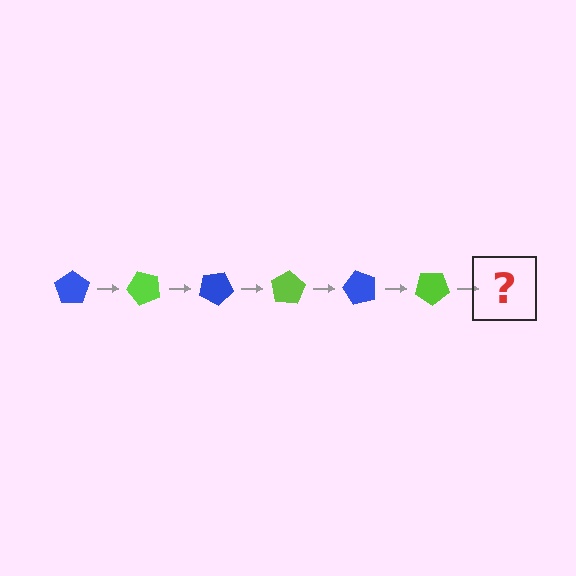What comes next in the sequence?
The next element should be a blue pentagon, rotated 300 degrees from the start.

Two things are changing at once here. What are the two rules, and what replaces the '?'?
The two rules are that it rotates 50 degrees each step and the color cycles through blue and lime. The '?' should be a blue pentagon, rotated 300 degrees from the start.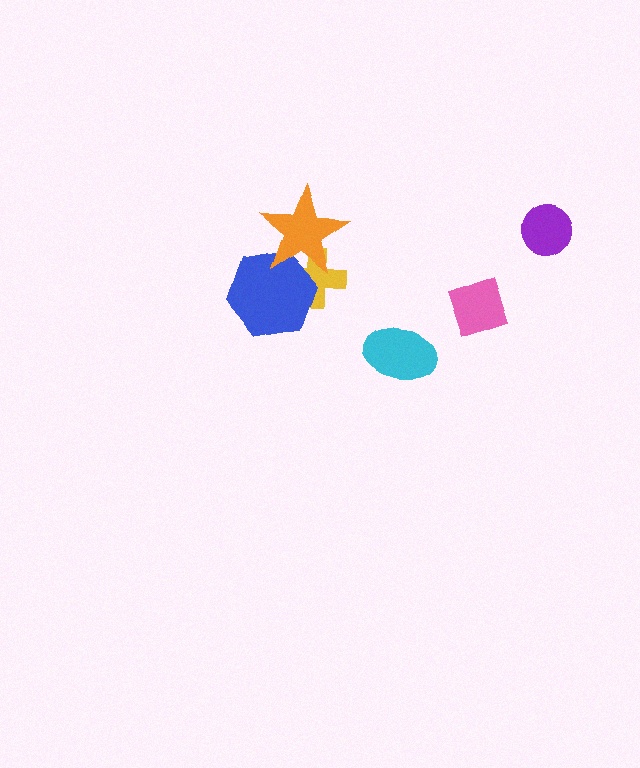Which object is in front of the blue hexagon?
The orange star is in front of the blue hexagon.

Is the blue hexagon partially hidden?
Yes, it is partially covered by another shape.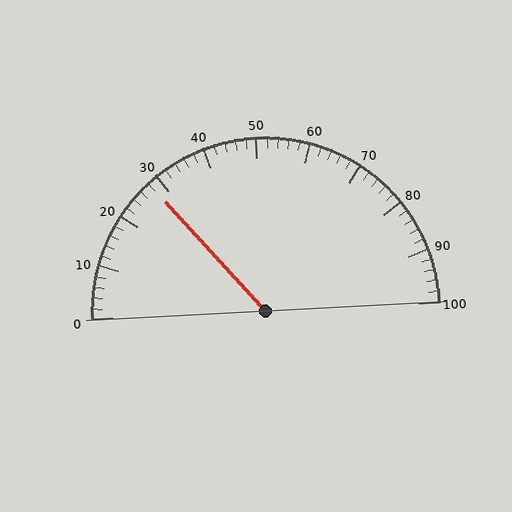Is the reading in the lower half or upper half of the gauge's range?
The reading is in the lower half of the range (0 to 100).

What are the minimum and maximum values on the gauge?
The gauge ranges from 0 to 100.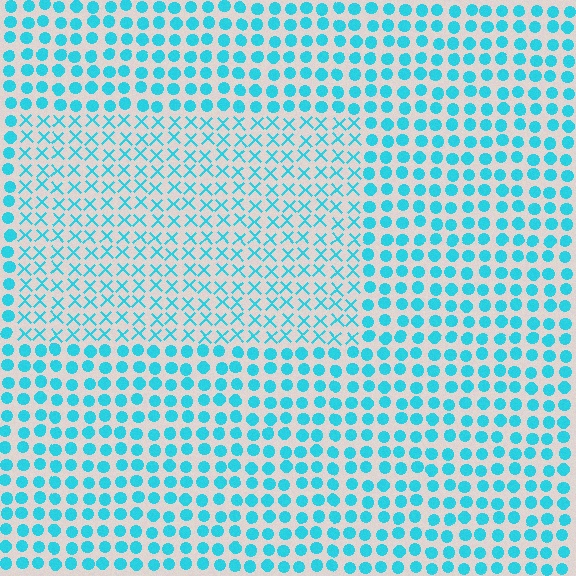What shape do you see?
I see a rectangle.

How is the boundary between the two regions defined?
The boundary is defined by a change in element shape: X marks inside vs. circles outside. All elements share the same color and spacing.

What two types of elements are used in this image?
The image uses X marks inside the rectangle region and circles outside it.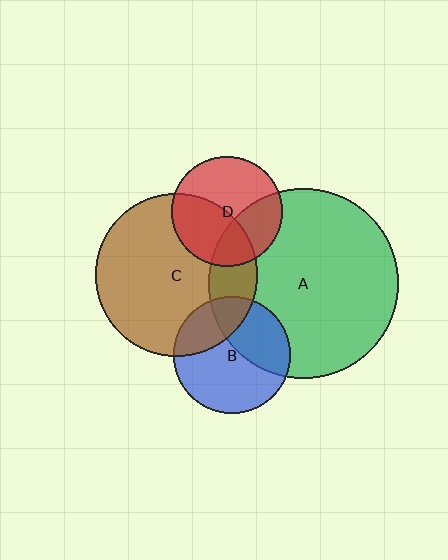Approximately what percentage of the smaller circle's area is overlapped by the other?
Approximately 35%.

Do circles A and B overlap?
Yes.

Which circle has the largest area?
Circle A (green).